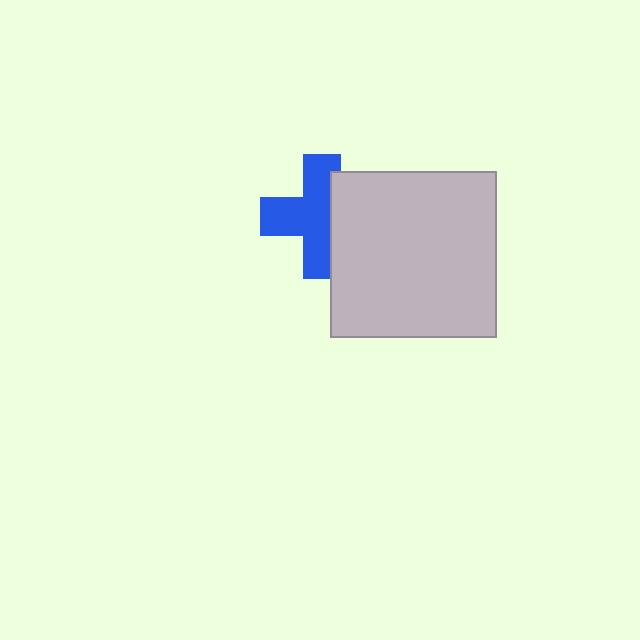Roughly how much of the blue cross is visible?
About half of it is visible (roughly 64%).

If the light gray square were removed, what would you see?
You would see the complete blue cross.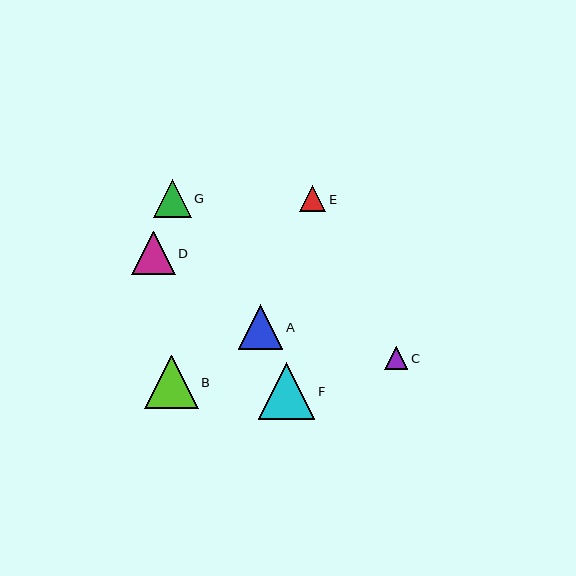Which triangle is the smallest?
Triangle C is the smallest with a size of approximately 23 pixels.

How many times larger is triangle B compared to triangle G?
Triangle B is approximately 1.4 times the size of triangle G.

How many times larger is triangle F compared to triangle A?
Triangle F is approximately 1.3 times the size of triangle A.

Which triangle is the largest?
Triangle F is the largest with a size of approximately 57 pixels.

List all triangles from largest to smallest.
From largest to smallest: F, B, A, D, G, E, C.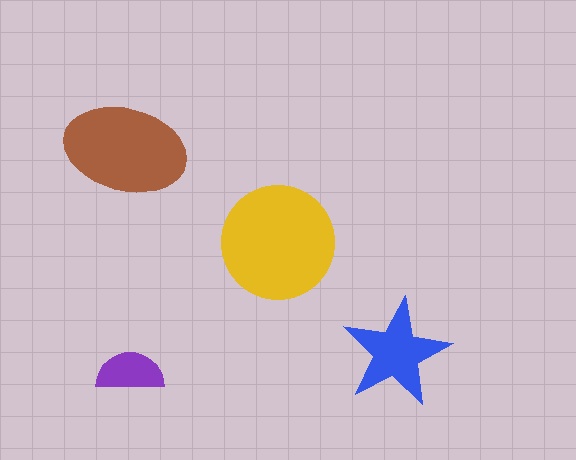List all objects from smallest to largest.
The purple semicircle, the blue star, the brown ellipse, the yellow circle.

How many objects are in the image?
There are 4 objects in the image.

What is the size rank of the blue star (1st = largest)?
3rd.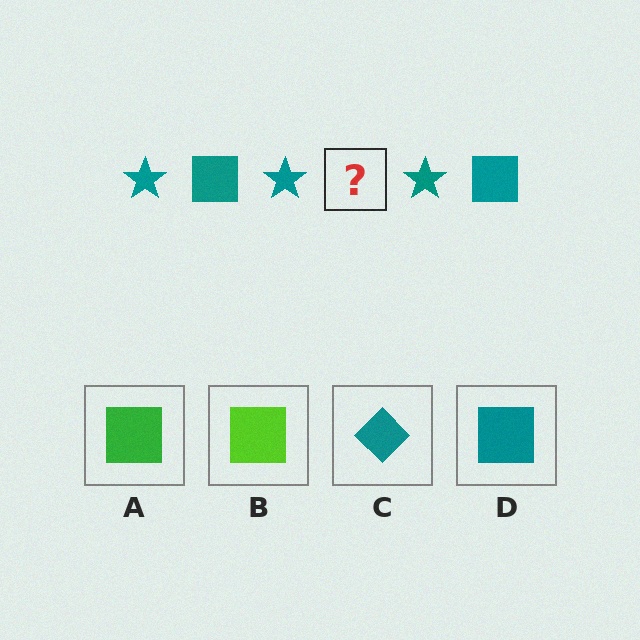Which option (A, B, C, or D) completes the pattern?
D.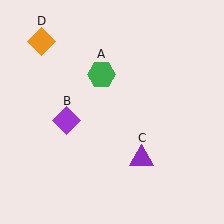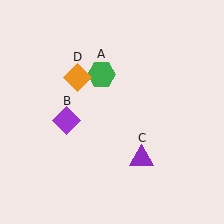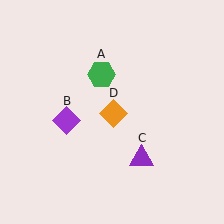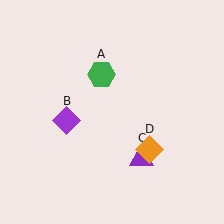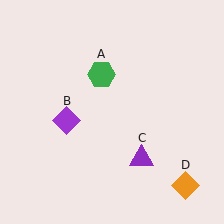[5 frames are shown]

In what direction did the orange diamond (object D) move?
The orange diamond (object D) moved down and to the right.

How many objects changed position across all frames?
1 object changed position: orange diamond (object D).